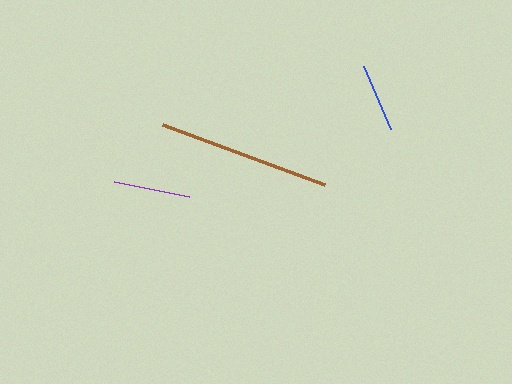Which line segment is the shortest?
The blue line is the shortest at approximately 68 pixels.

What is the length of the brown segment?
The brown segment is approximately 173 pixels long.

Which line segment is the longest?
The brown line is the longest at approximately 173 pixels.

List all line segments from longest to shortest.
From longest to shortest: brown, purple, blue.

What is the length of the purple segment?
The purple segment is approximately 77 pixels long.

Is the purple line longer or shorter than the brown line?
The brown line is longer than the purple line.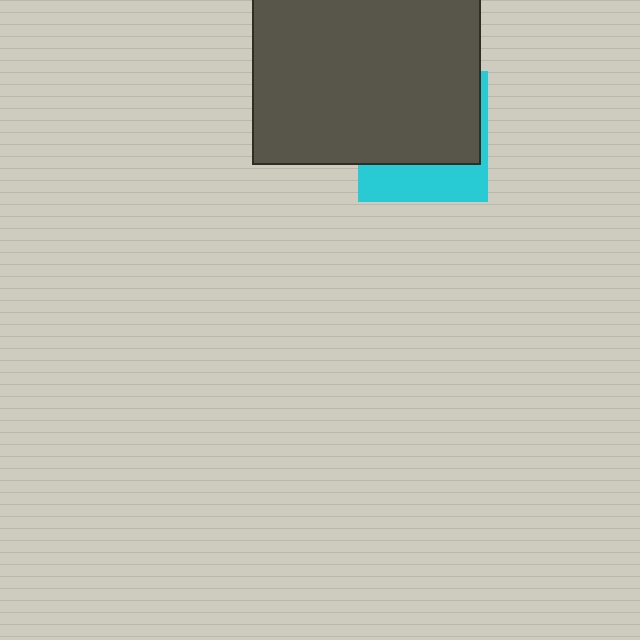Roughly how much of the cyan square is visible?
A small part of it is visible (roughly 31%).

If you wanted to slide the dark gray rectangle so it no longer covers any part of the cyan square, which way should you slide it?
Slide it up — that is the most direct way to separate the two shapes.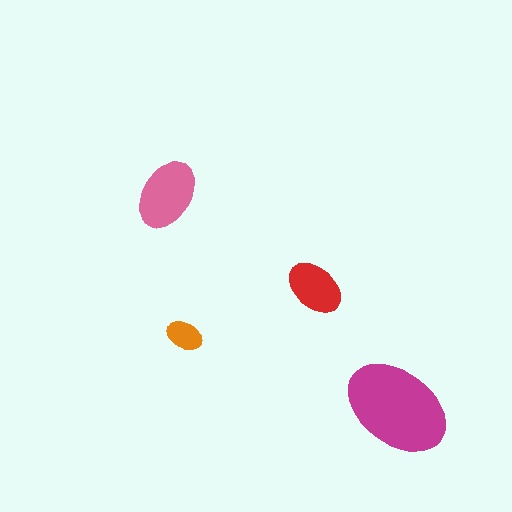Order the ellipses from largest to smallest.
the magenta one, the pink one, the red one, the orange one.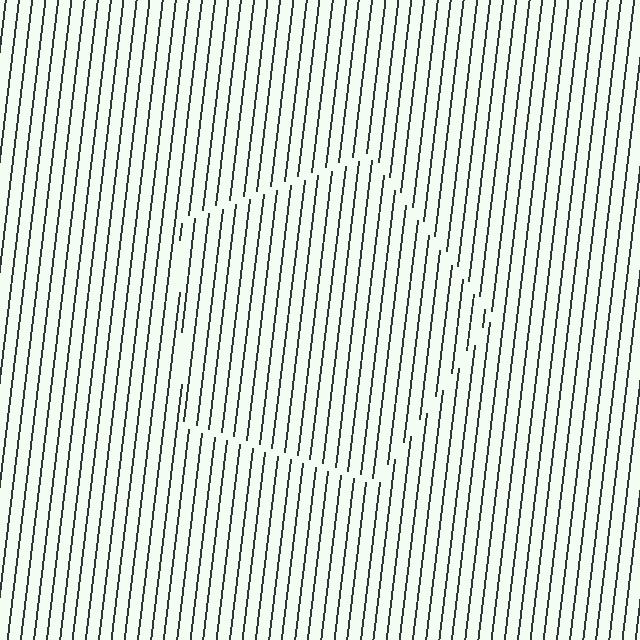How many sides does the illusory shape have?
5 sides — the line-ends trace a pentagon.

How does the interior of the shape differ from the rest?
The interior of the shape contains the same grating, shifted by half a period — the contour is defined by the phase discontinuity where line-ends from the inner and outer gratings abut.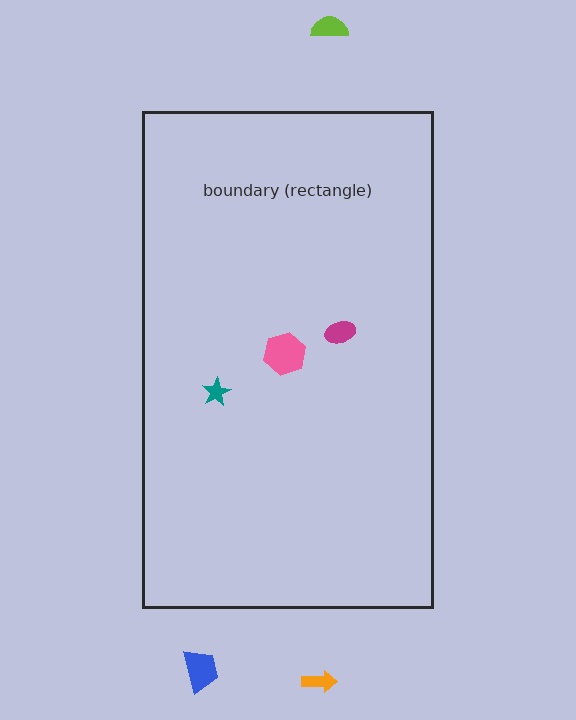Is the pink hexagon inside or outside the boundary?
Inside.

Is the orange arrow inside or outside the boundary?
Outside.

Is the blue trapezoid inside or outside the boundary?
Outside.